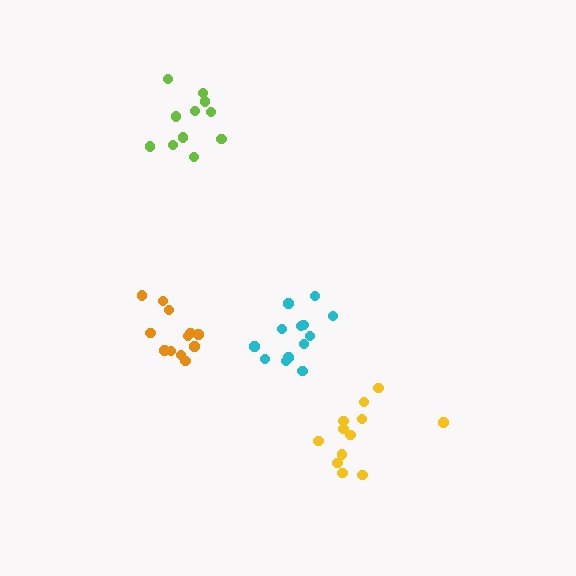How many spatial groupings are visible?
There are 4 spatial groupings.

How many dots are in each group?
Group 1: 12 dots, Group 2: 13 dots, Group 3: 12 dots, Group 4: 11 dots (48 total).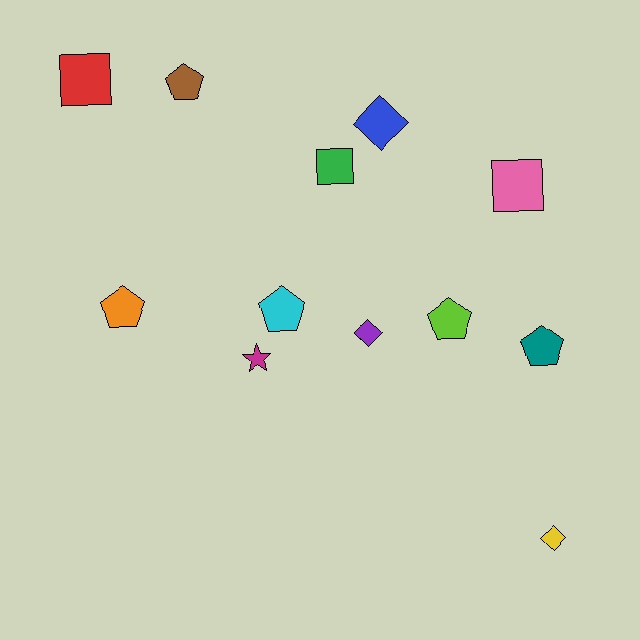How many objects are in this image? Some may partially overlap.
There are 12 objects.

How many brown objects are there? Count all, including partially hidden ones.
There is 1 brown object.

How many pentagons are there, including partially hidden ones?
There are 5 pentagons.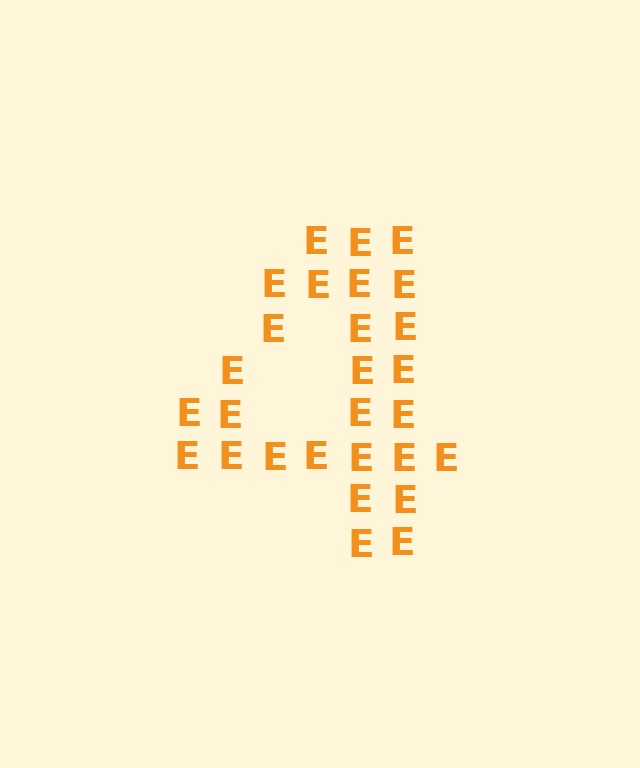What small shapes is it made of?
It is made of small letter E's.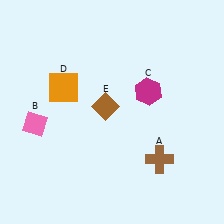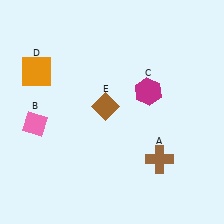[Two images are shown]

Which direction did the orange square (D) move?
The orange square (D) moved left.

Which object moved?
The orange square (D) moved left.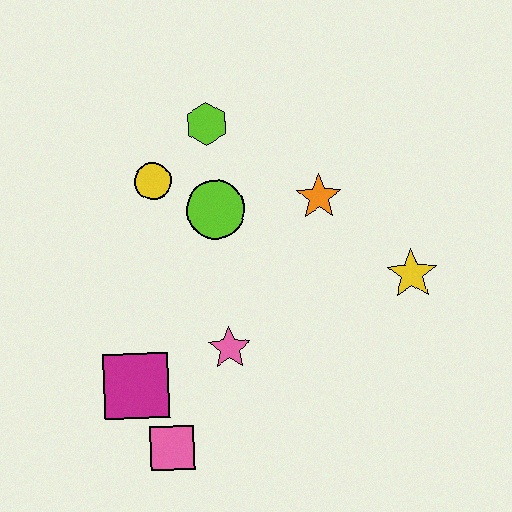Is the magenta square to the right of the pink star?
No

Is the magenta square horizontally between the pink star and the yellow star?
No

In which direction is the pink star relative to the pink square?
The pink star is above the pink square.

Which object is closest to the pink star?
The magenta square is closest to the pink star.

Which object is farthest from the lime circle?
The pink square is farthest from the lime circle.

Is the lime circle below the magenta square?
No